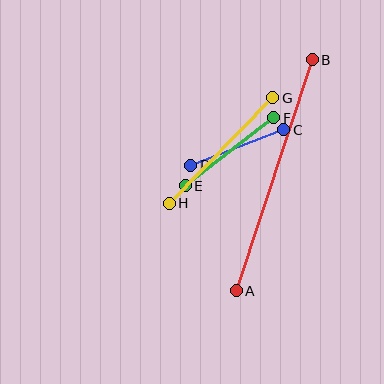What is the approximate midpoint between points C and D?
The midpoint is at approximately (237, 147) pixels.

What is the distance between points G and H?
The distance is approximately 148 pixels.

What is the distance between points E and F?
The distance is approximately 112 pixels.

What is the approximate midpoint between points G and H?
The midpoint is at approximately (221, 150) pixels.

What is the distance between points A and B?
The distance is approximately 243 pixels.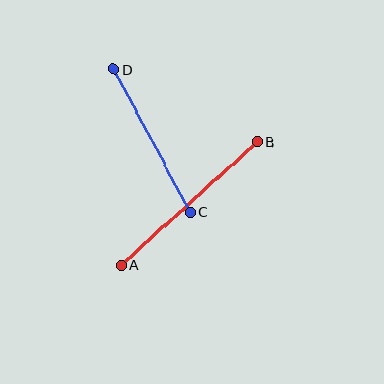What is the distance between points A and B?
The distance is approximately 184 pixels.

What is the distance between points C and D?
The distance is approximately 162 pixels.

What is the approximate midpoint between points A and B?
The midpoint is at approximately (189, 204) pixels.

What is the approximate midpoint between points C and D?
The midpoint is at approximately (152, 141) pixels.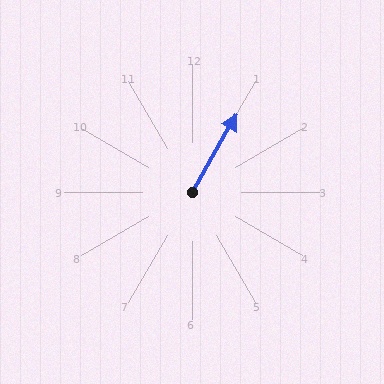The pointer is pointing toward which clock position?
Roughly 1 o'clock.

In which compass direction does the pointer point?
Northeast.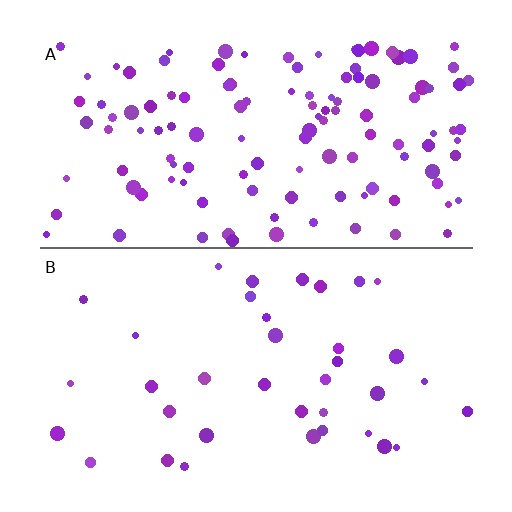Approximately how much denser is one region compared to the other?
Approximately 3.3× — region A over region B.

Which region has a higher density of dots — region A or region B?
A (the top).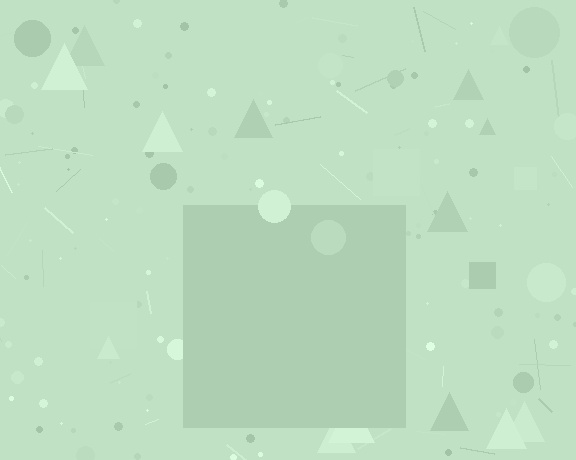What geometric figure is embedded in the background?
A square is embedded in the background.